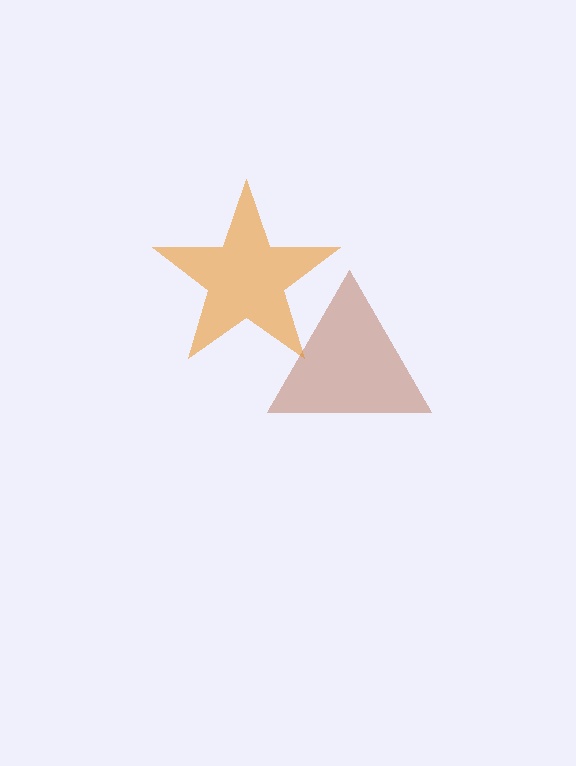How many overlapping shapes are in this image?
There are 2 overlapping shapes in the image.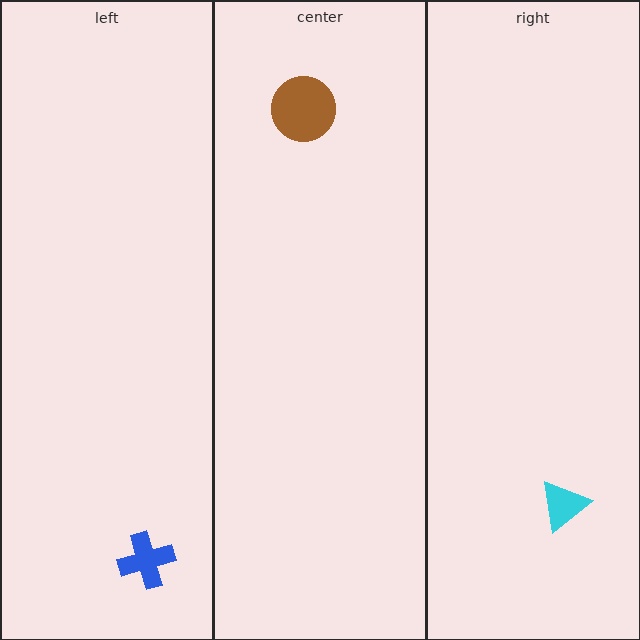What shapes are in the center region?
The brown circle.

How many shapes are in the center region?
1.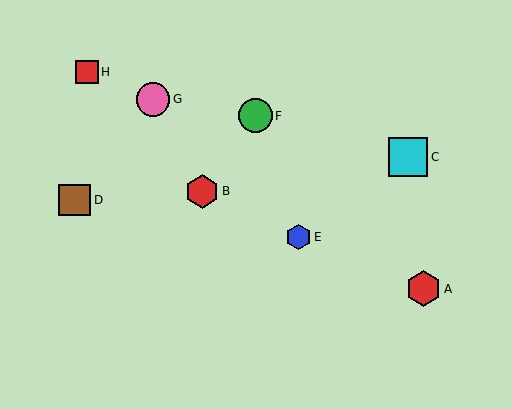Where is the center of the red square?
The center of the red square is at (87, 72).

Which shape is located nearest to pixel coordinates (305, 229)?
The blue hexagon (labeled E) at (298, 237) is nearest to that location.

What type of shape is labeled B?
Shape B is a red hexagon.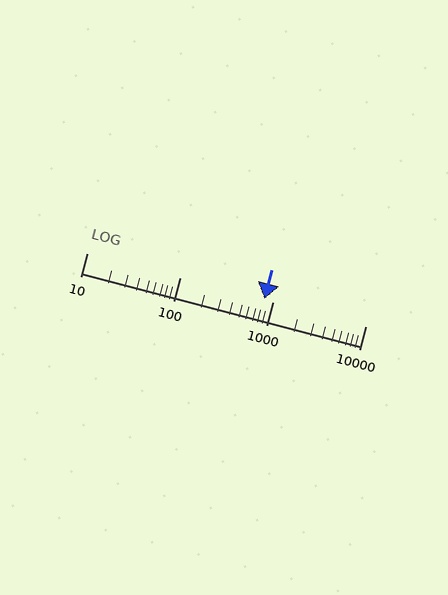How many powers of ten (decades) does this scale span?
The scale spans 3 decades, from 10 to 10000.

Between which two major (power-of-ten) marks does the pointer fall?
The pointer is between 100 and 1000.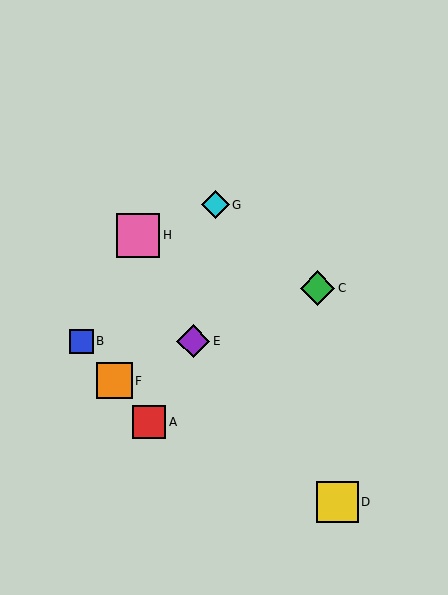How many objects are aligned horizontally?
2 objects (B, E) are aligned horizontally.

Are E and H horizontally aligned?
No, E is at y≈341 and H is at y≈235.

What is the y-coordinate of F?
Object F is at y≈381.